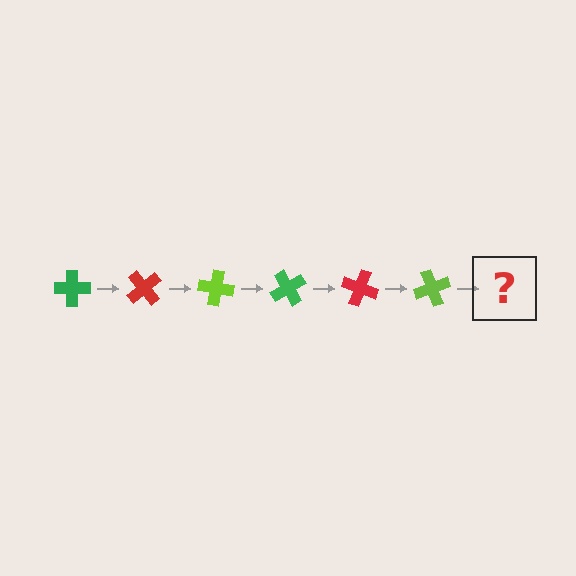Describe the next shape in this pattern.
It should be a green cross, rotated 300 degrees from the start.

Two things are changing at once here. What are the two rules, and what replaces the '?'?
The two rules are that it rotates 50 degrees each step and the color cycles through green, red, and lime. The '?' should be a green cross, rotated 300 degrees from the start.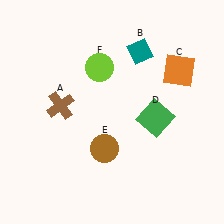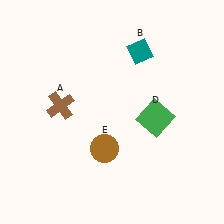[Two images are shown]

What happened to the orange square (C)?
The orange square (C) was removed in Image 2. It was in the top-right area of Image 1.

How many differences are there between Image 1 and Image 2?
There are 2 differences between the two images.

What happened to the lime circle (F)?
The lime circle (F) was removed in Image 2. It was in the top-left area of Image 1.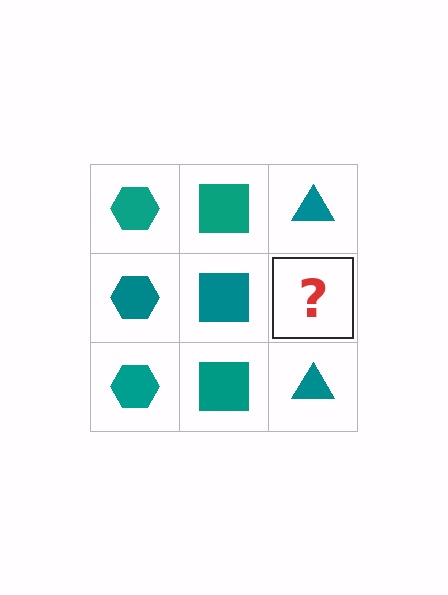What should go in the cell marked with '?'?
The missing cell should contain a teal triangle.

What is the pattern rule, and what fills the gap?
The rule is that each column has a consistent shape. The gap should be filled with a teal triangle.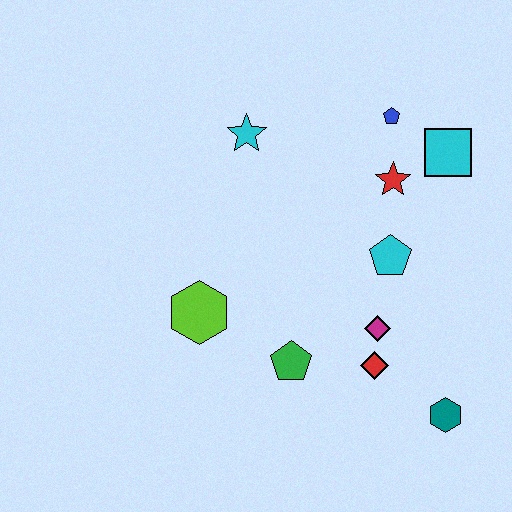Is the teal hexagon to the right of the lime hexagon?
Yes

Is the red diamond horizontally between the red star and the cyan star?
Yes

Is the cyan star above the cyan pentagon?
Yes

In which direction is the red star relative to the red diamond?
The red star is above the red diamond.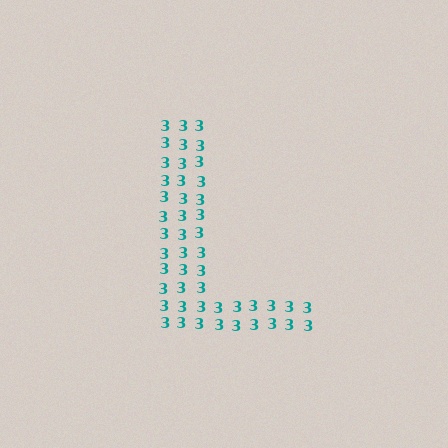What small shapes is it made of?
It is made of small digit 3's.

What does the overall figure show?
The overall figure shows the letter L.